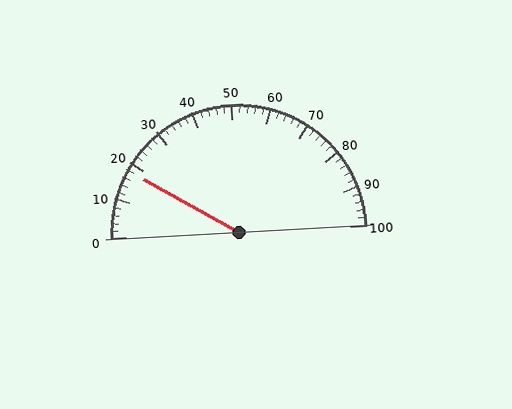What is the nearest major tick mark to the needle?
The nearest major tick mark is 20.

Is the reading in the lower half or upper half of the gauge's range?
The reading is in the lower half of the range (0 to 100).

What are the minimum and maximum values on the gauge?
The gauge ranges from 0 to 100.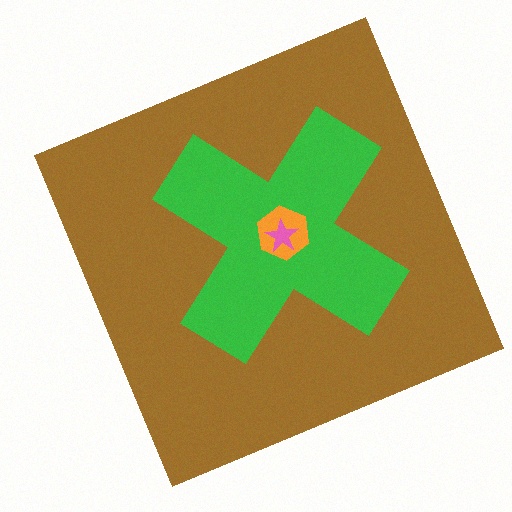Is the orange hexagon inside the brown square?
Yes.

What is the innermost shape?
The pink star.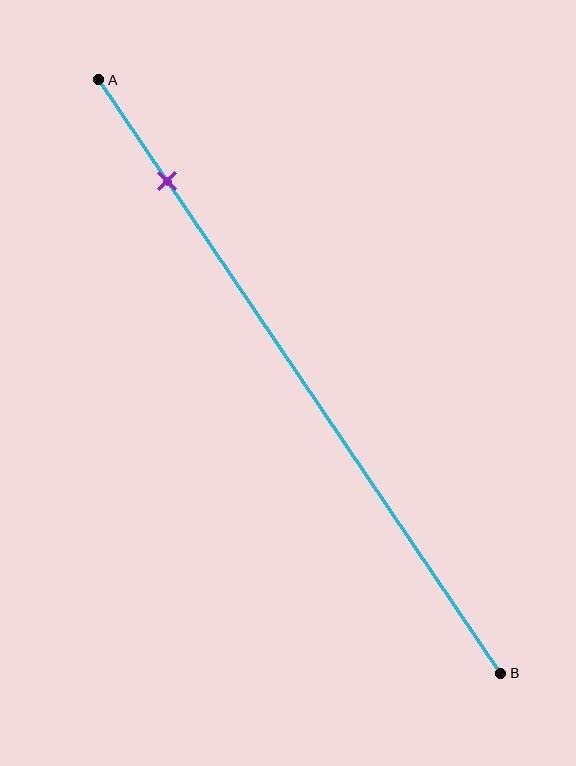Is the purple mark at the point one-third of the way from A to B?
No, the mark is at about 15% from A, not at the 33% one-third point.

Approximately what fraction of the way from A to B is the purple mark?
The purple mark is approximately 15% of the way from A to B.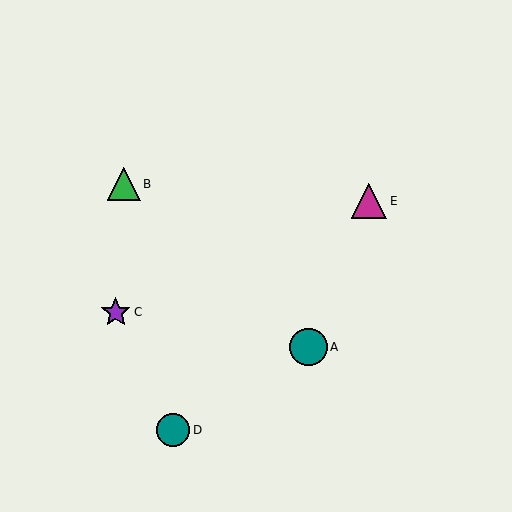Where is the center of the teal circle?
The center of the teal circle is at (173, 430).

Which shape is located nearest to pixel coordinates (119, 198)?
The green triangle (labeled B) at (124, 184) is nearest to that location.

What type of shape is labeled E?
Shape E is a magenta triangle.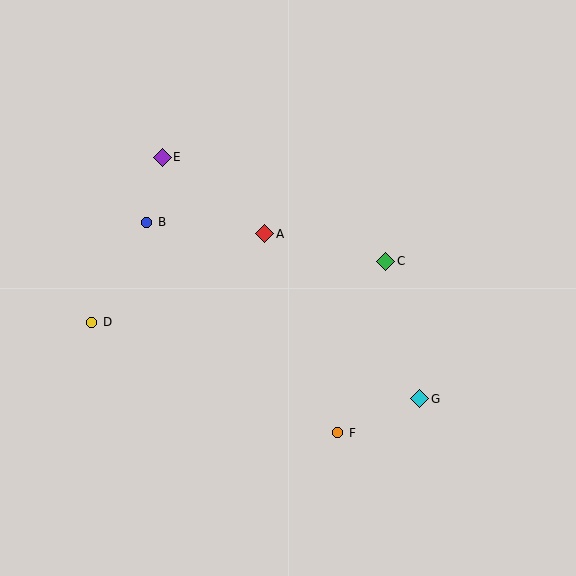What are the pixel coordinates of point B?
Point B is at (147, 222).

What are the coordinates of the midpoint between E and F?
The midpoint between E and F is at (250, 295).